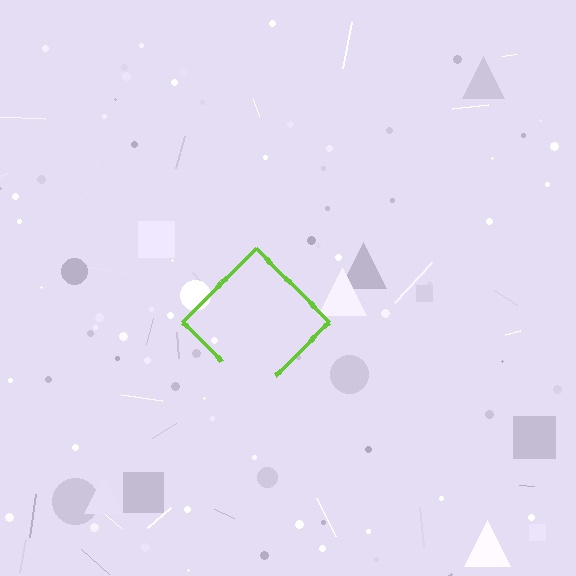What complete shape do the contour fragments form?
The contour fragments form a diamond.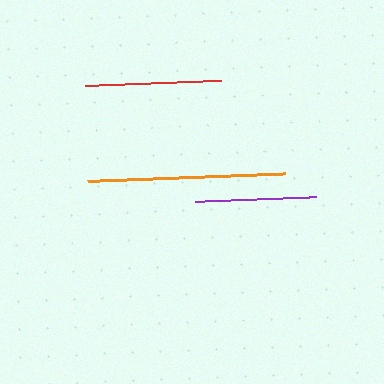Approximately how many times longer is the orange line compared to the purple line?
The orange line is approximately 1.6 times the length of the purple line.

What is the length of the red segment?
The red segment is approximately 136 pixels long.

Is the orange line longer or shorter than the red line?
The orange line is longer than the red line.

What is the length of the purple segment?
The purple segment is approximately 121 pixels long.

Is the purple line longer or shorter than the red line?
The red line is longer than the purple line.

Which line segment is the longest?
The orange line is the longest at approximately 198 pixels.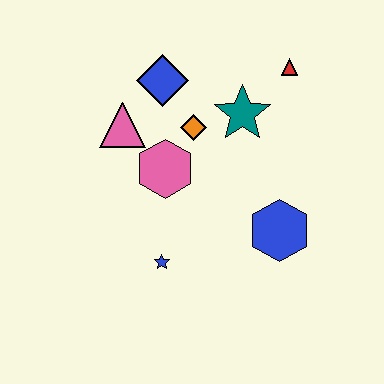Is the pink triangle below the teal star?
Yes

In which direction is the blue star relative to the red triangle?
The blue star is below the red triangle.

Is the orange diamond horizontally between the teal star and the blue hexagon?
No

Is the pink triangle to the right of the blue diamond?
No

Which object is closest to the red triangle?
The teal star is closest to the red triangle.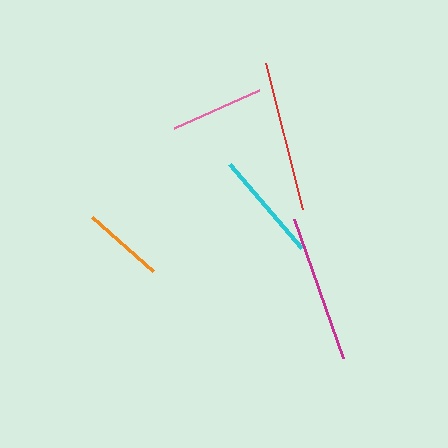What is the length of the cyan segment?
The cyan segment is approximately 110 pixels long.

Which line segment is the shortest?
The orange line is the shortest at approximately 81 pixels.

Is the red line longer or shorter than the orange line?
The red line is longer than the orange line.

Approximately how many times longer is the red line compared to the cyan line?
The red line is approximately 1.4 times the length of the cyan line.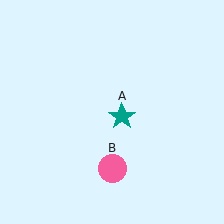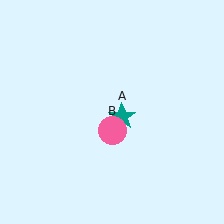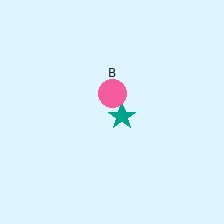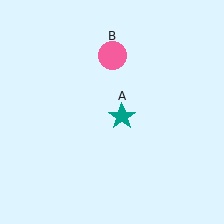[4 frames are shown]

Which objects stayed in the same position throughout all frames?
Teal star (object A) remained stationary.